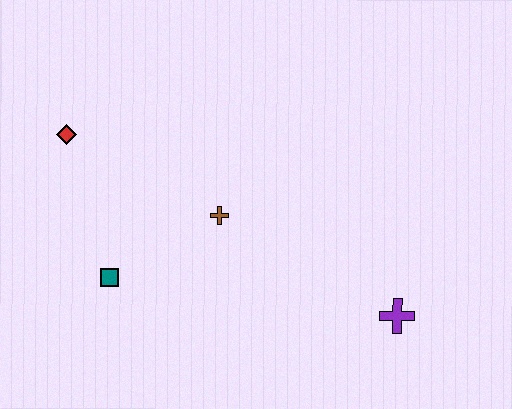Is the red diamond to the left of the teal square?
Yes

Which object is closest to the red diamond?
The teal square is closest to the red diamond.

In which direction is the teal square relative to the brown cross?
The teal square is to the left of the brown cross.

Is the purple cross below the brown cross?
Yes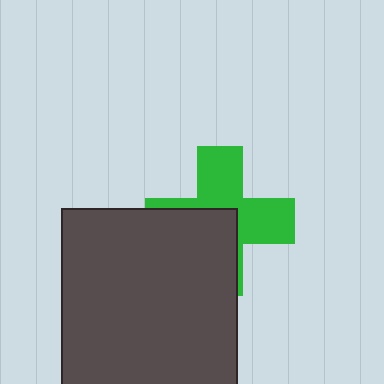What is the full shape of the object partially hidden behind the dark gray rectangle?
The partially hidden object is a green cross.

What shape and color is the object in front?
The object in front is a dark gray rectangle.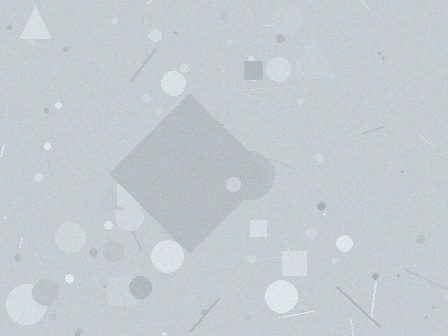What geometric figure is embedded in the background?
A diamond is embedded in the background.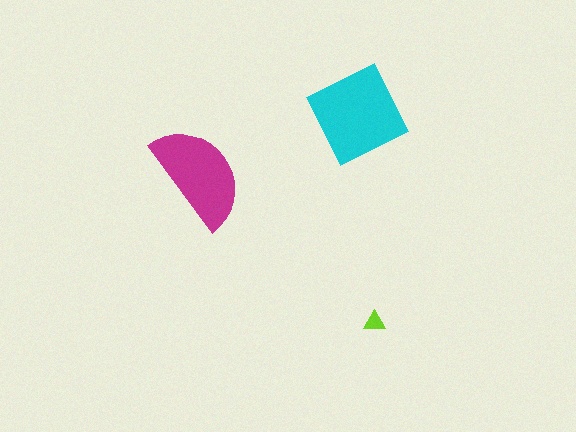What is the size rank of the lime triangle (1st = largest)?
3rd.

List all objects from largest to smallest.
The cyan diamond, the magenta semicircle, the lime triangle.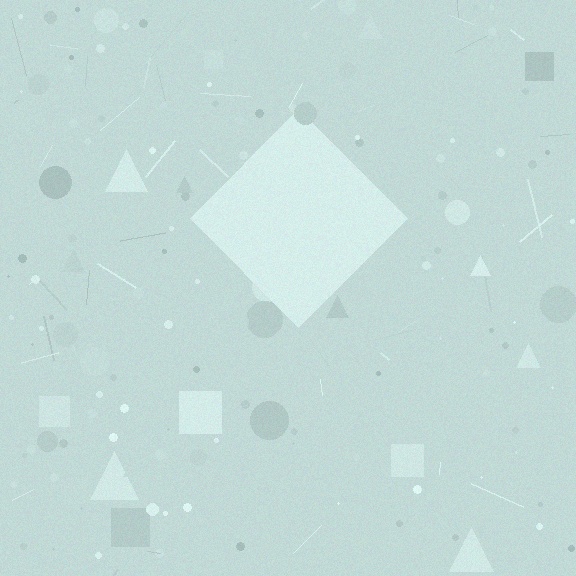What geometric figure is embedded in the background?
A diamond is embedded in the background.